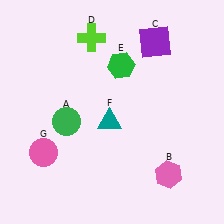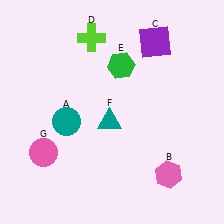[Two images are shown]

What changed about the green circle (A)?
In Image 1, A is green. In Image 2, it changed to teal.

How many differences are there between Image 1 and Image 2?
There is 1 difference between the two images.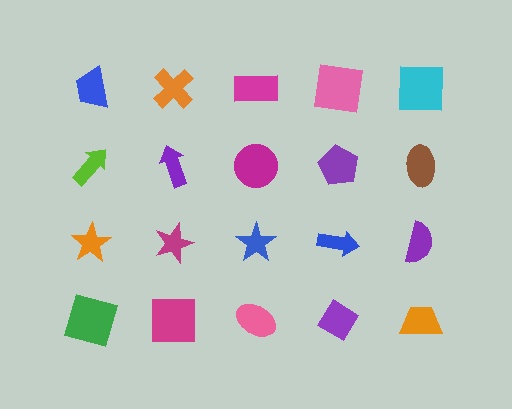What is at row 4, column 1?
A green square.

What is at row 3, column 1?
An orange star.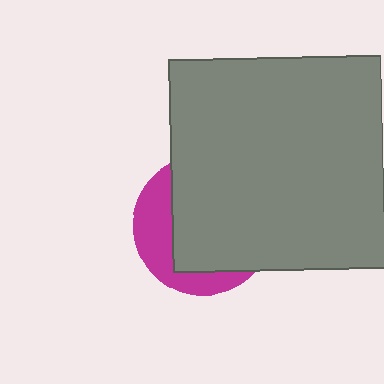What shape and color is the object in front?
The object in front is a gray square.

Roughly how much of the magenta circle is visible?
A small part of it is visible (roughly 32%).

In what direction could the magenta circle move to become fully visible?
The magenta circle could move left. That would shift it out from behind the gray square entirely.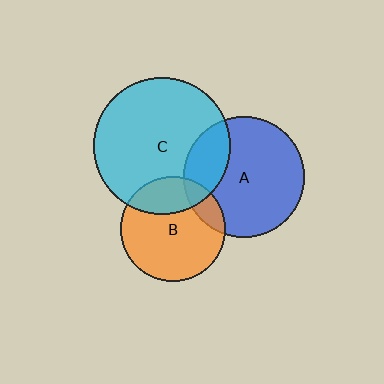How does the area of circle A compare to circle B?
Approximately 1.3 times.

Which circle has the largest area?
Circle C (cyan).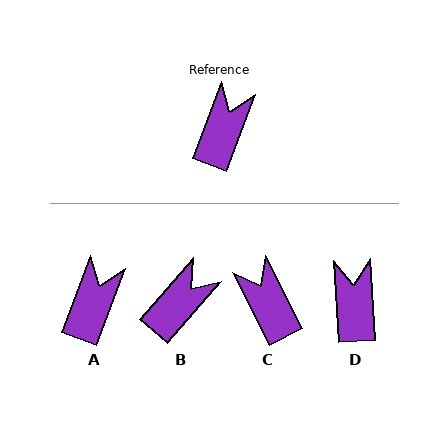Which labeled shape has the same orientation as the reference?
A.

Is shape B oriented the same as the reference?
No, it is off by about 21 degrees.